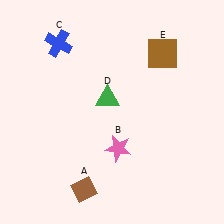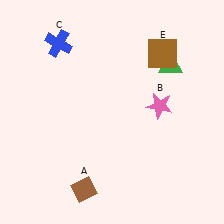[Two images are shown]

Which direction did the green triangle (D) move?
The green triangle (D) moved right.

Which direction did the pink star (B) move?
The pink star (B) moved up.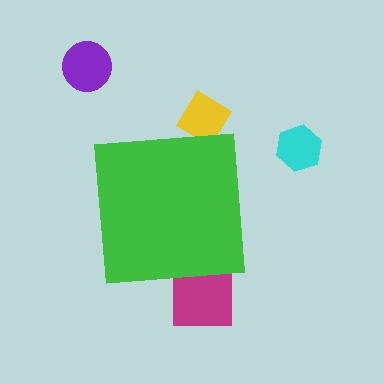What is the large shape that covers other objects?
A green square.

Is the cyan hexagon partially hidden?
No, the cyan hexagon is fully visible.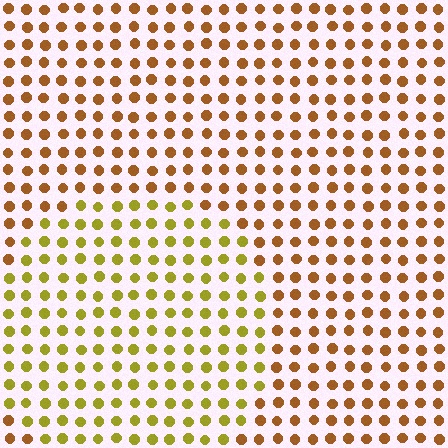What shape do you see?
I see a circle.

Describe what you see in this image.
The image is filled with small brown elements in a uniform arrangement. A circle-shaped region is visible where the elements are tinted to a slightly different hue, forming a subtle color boundary.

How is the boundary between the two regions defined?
The boundary is defined purely by a slight shift in hue (about 34 degrees). Spacing, size, and orientation are identical on both sides.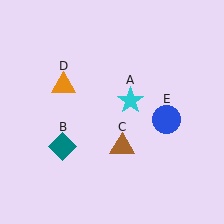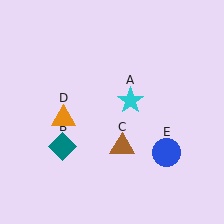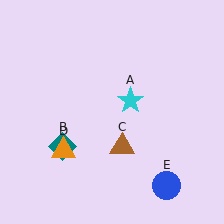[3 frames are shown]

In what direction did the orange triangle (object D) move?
The orange triangle (object D) moved down.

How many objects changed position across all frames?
2 objects changed position: orange triangle (object D), blue circle (object E).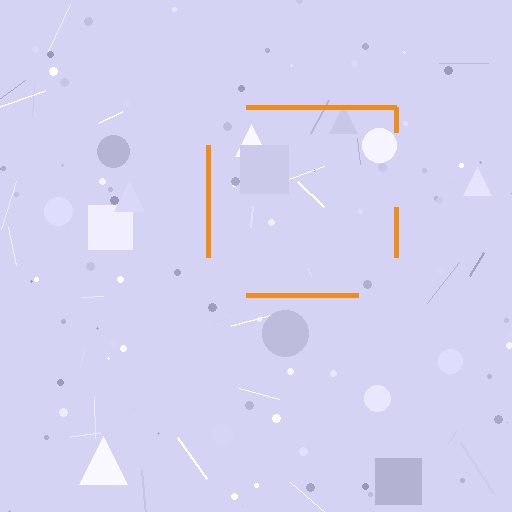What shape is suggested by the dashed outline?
The dashed outline suggests a square.